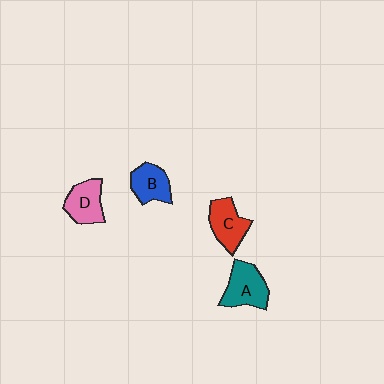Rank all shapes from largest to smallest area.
From largest to smallest: A (teal), C (red), D (pink), B (blue).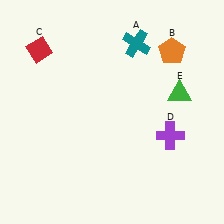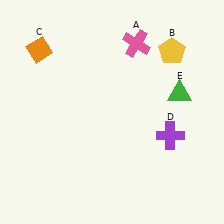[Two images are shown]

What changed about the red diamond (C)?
In Image 1, C is red. In Image 2, it changed to orange.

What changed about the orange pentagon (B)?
In Image 1, B is orange. In Image 2, it changed to yellow.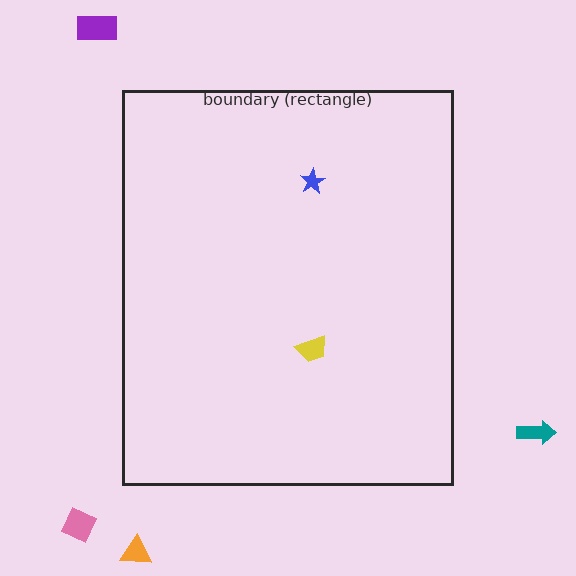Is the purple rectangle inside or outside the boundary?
Outside.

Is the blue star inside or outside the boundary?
Inside.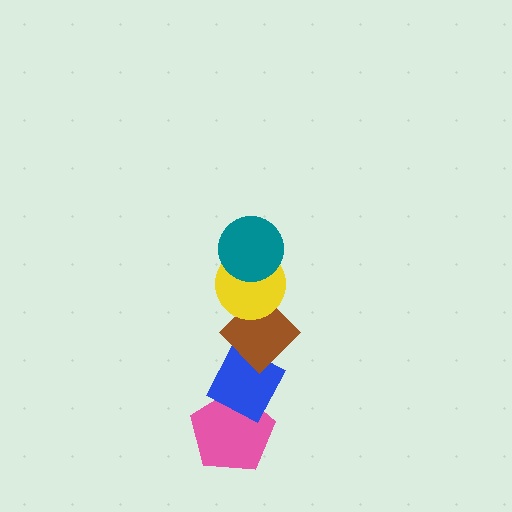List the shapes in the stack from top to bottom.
From top to bottom: the teal circle, the yellow circle, the brown diamond, the blue diamond, the pink pentagon.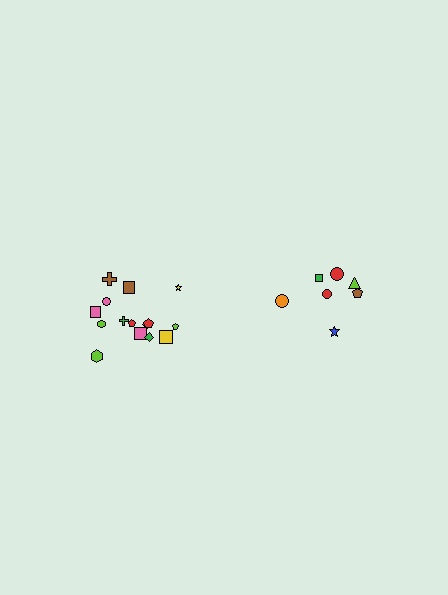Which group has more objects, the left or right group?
The left group.